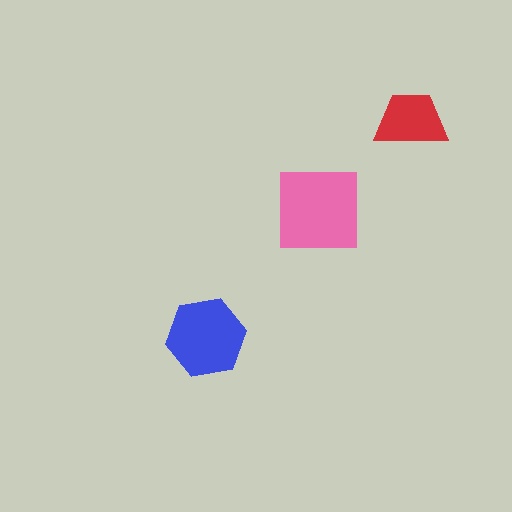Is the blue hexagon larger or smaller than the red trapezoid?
Larger.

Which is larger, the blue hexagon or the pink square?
The pink square.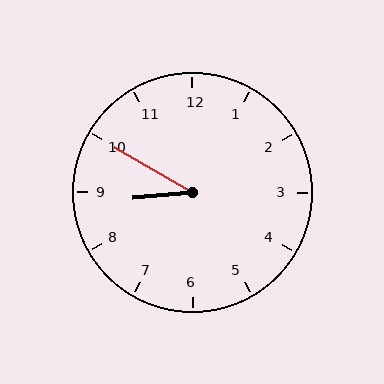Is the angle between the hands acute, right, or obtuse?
It is acute.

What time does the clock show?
8:50.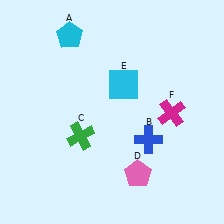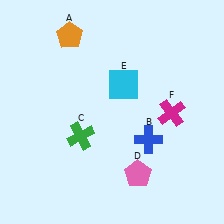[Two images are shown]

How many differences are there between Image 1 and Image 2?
There is 1 difference between the two images.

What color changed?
The pentagon (A) changed from cyan in Image 1 to orange in Image 2.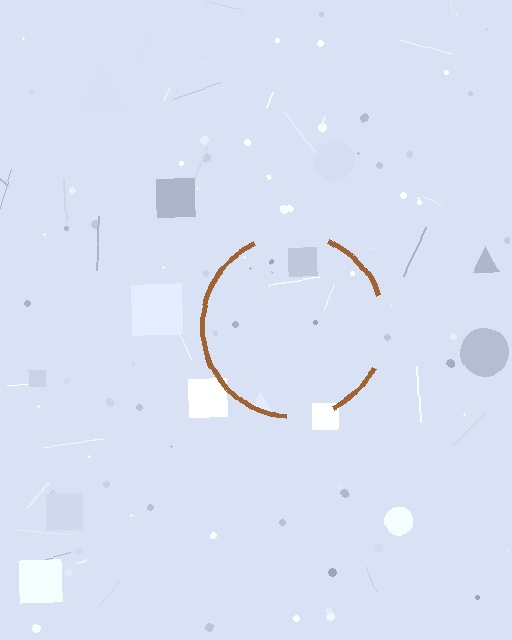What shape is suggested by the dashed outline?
The dashed outline suggests a circle.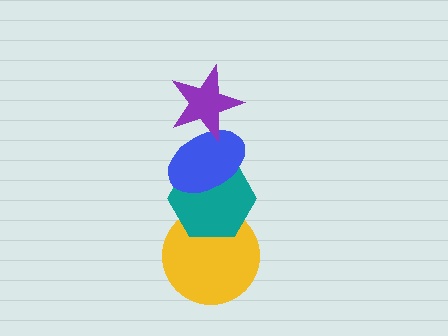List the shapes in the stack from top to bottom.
From top to bottom: the purple star, the blue ellipse, the teal hexagon, the yellow circle.